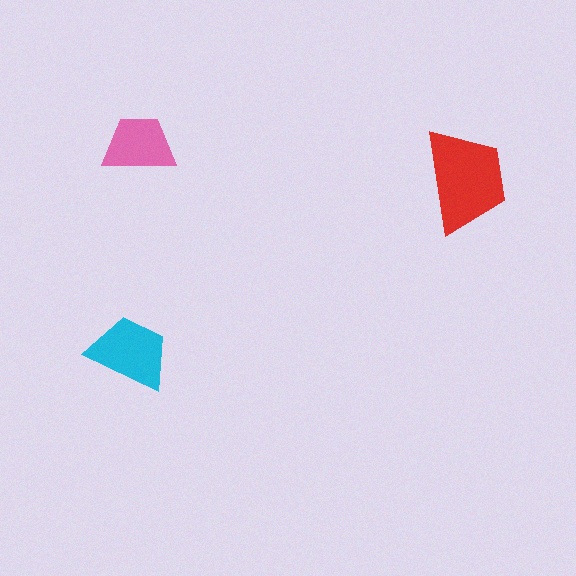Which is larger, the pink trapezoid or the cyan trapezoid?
The cyan one.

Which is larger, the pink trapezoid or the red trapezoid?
The red one.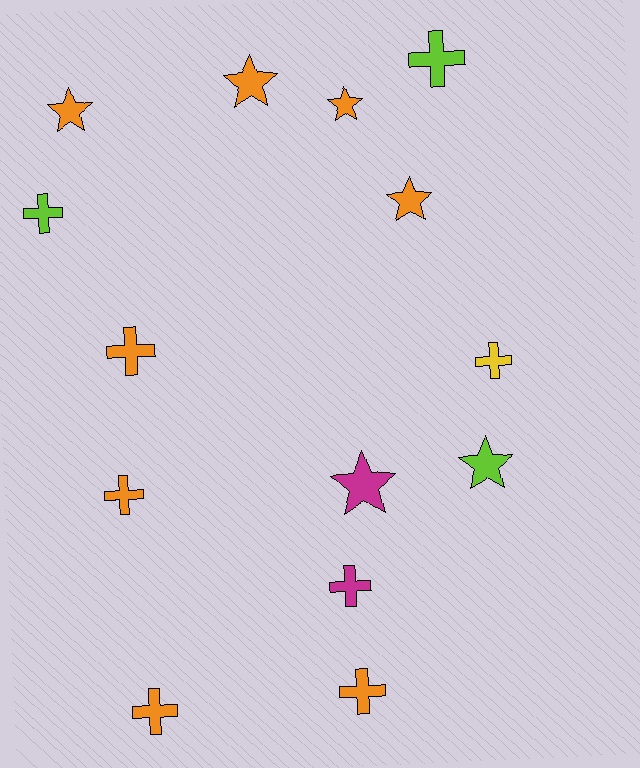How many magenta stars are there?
There is 1 magenta star.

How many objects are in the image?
There are 14 objects.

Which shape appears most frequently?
Cross, with 8 objects.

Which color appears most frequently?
Orange, with 8 objects.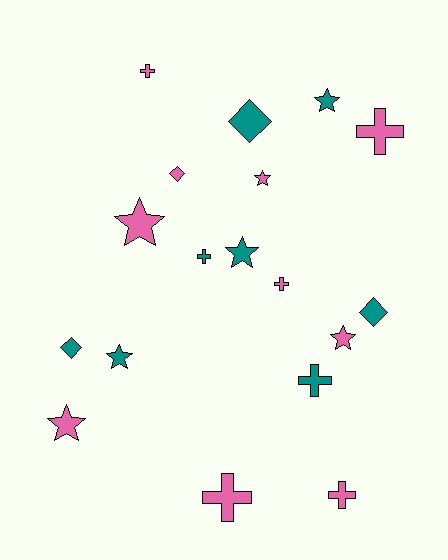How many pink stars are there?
There are 4 pink stars.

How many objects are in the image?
There are 18 objects.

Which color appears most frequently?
Pink, with 10 objects.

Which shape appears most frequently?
Star, with 7 objects.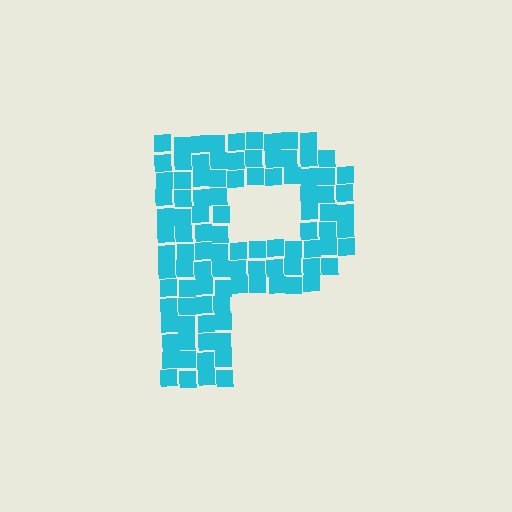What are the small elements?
The small elements are squares.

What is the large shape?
The large shape is the letter P.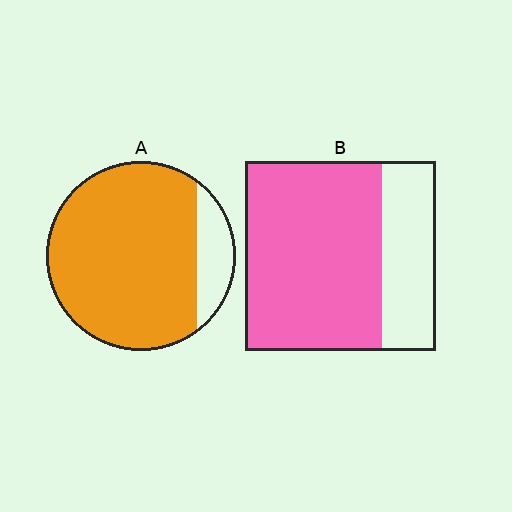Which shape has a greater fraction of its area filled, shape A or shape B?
Shape A.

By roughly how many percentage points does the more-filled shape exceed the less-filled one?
By roughly 15 percentage points (A over B).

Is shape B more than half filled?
Yes.